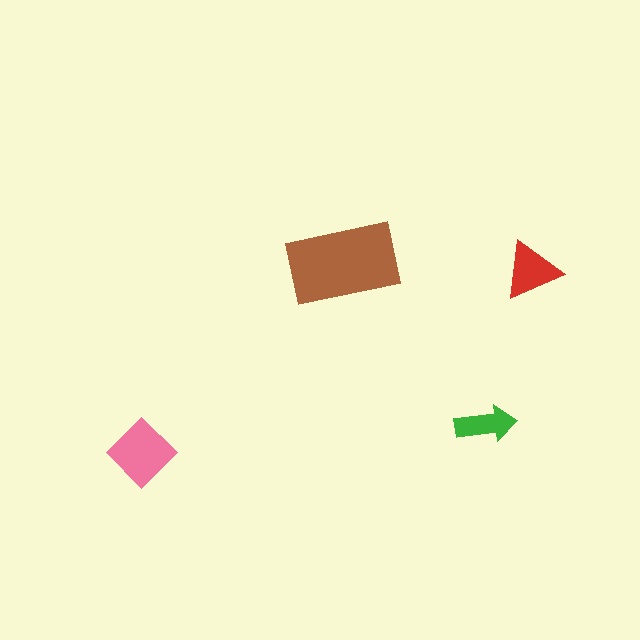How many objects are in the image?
There are 4 objects in the image.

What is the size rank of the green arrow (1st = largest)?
4th.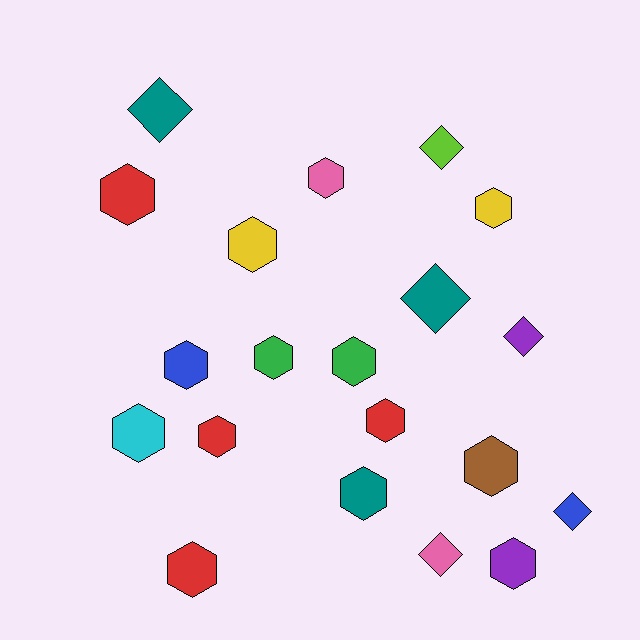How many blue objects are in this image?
There are 2 blue objects.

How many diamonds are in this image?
There are 6 diamonds.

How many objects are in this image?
There are 20 objects.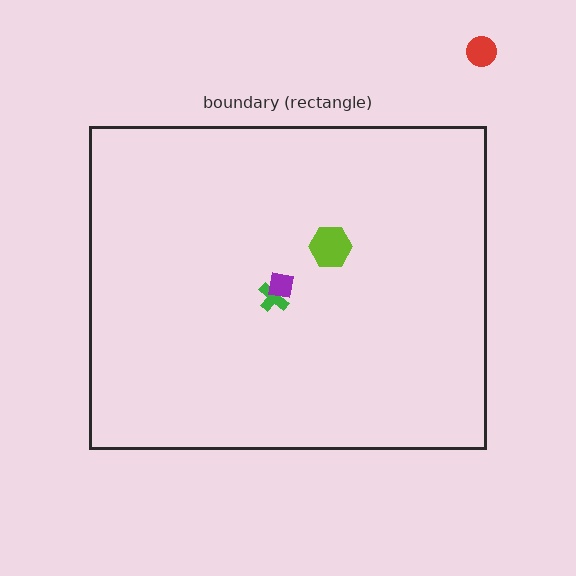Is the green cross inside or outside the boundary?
Inside.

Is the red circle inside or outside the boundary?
Outside.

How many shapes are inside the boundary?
3 inside, 1 outside.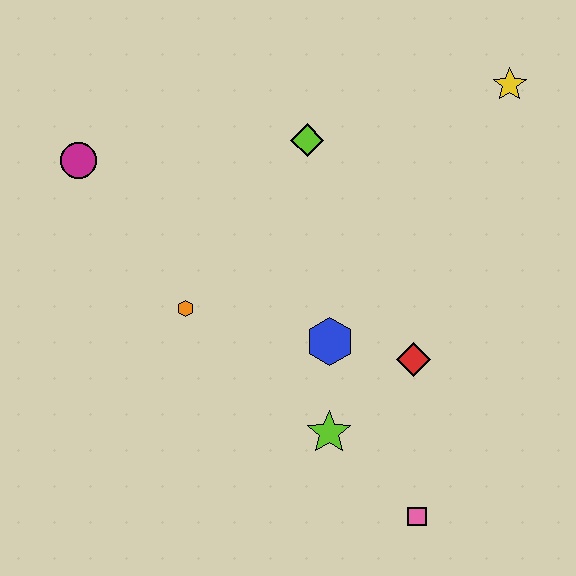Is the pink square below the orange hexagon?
Yes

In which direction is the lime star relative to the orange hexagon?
The lime star is to the right of the orange hexagon.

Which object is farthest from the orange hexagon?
The yellow star is farthest from the orange hexagon.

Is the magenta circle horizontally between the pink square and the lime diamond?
No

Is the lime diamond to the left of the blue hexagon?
Yes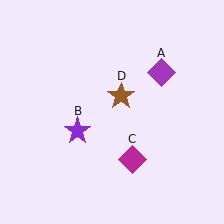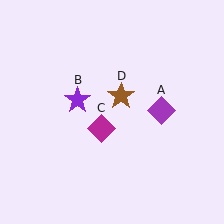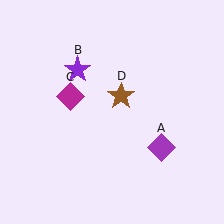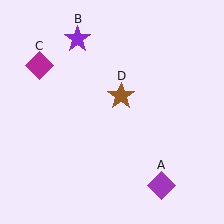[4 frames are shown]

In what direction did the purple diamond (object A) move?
The purple diamond (object A) moved down.